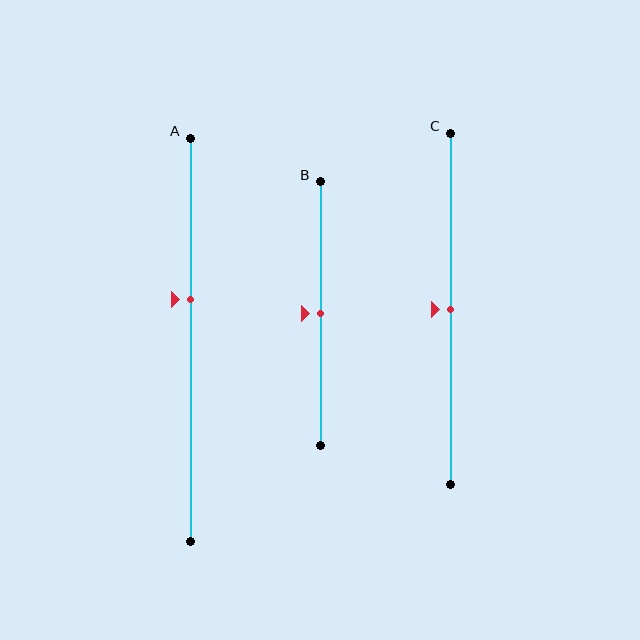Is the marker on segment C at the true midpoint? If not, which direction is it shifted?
Yes, the marker on segment C is at the true midpoint.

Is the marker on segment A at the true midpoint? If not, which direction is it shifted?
No, the marker on segment A is shifted upward by about 10% of the segment length.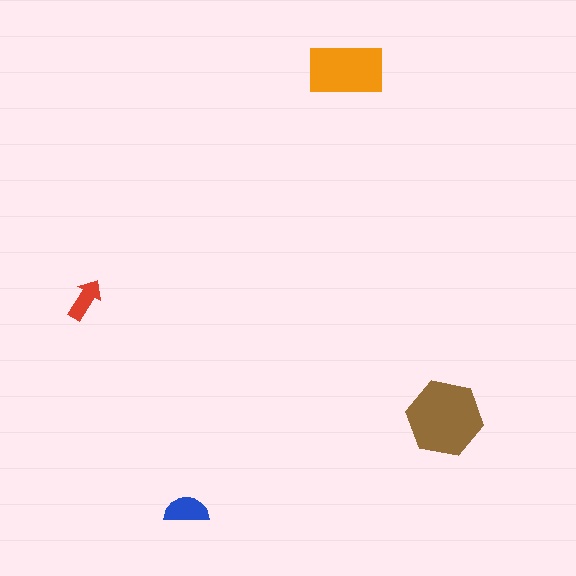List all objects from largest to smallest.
The brown hexagon, the orange rectangle, the blue semicircle, the red arrow.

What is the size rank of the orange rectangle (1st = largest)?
2nd.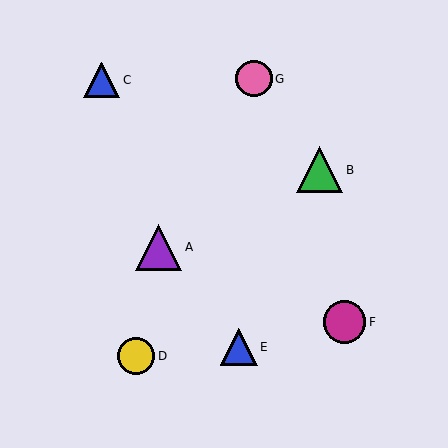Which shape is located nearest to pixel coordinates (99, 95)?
The blue triangle (labeled C) at (102, 80) is nearest to that location.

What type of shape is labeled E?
Shape E is a blue triangle.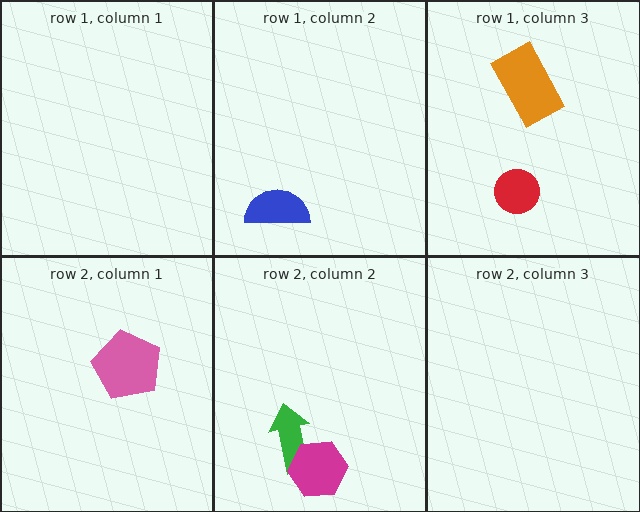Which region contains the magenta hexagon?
The row 2, column 2 region.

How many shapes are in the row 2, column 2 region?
2.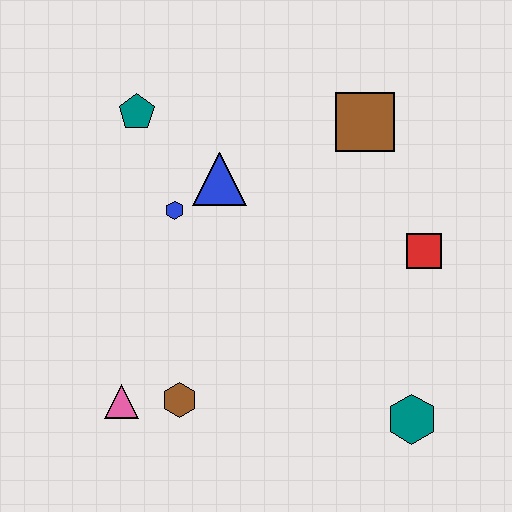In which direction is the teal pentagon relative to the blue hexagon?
The teal pentagon is above the blue hexagon.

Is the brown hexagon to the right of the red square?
No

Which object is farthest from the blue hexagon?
The teal hexagon is farthest from the blue hexagon.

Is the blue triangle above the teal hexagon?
Yes